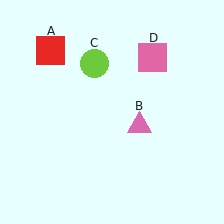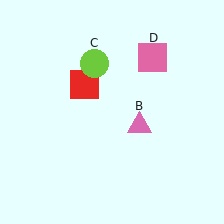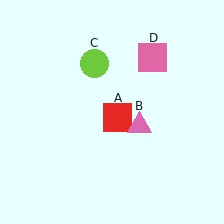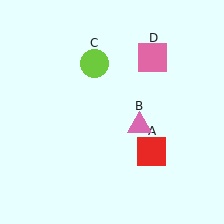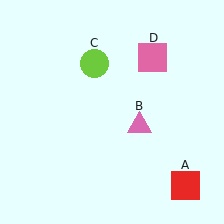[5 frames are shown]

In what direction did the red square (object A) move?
The red square (object A) moved down and to the right.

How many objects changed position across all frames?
1 object changed position: red square (object A).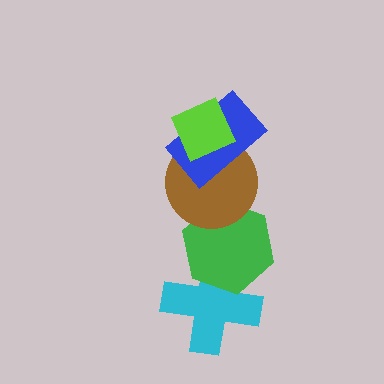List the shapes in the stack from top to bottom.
From top to bottom: the lime diamond, the blue rectangle, the brown circle, the green hexagon, the cyan cross.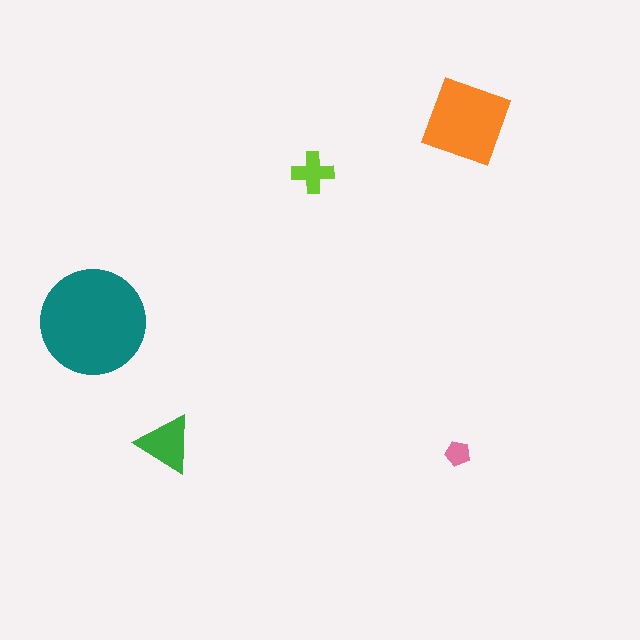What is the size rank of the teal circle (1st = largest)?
1st.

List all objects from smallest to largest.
The pink pentagon, the lime cross, the green triangle, the orange diamond, the teal circle.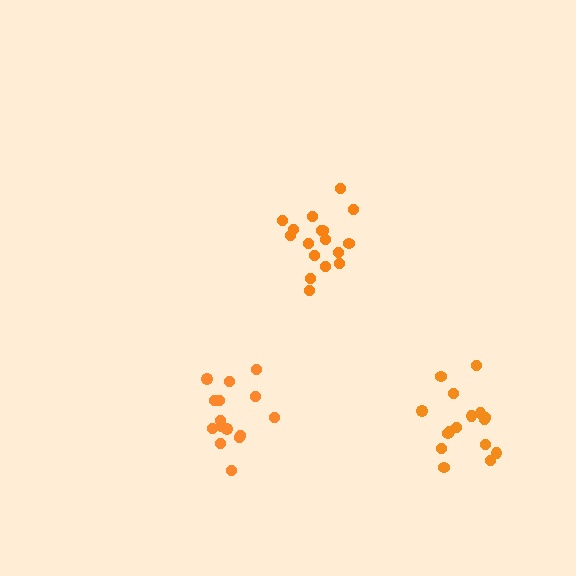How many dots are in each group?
Group 1: 17 dots, Group 2: 15 dots, Group 3: 16 dots (48 total).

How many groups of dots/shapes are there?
There are 3 groups.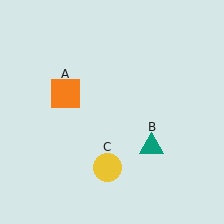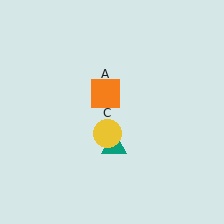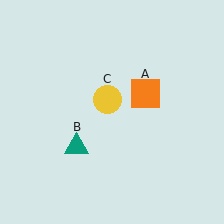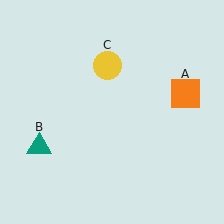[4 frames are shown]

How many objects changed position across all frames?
3 objects changed position: orange square (object A), teal triangle (object B), yellow circle (object C).